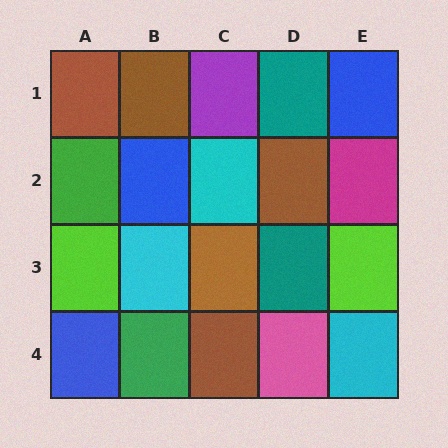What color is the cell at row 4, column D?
Pink.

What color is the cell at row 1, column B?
Brown.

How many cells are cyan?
3 cells are cyan.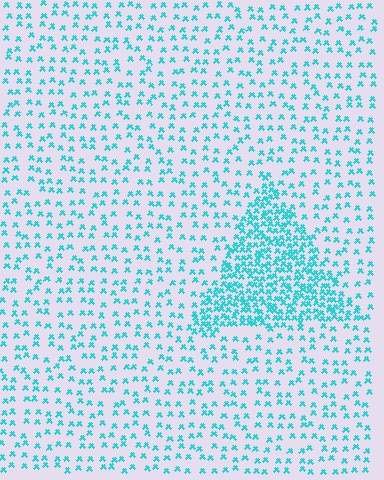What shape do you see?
I see a triangle.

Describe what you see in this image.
The image contains small cyan elements arranged at two different densities. A triangle-shaped region is visible where the elements are more densely packed than the surrounding area.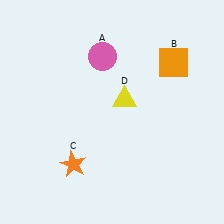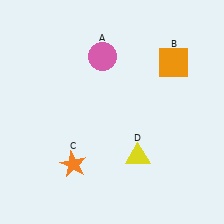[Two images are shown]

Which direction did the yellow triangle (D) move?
The yellow triangle (D) moved down.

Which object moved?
The yellow triangle (D) moved down.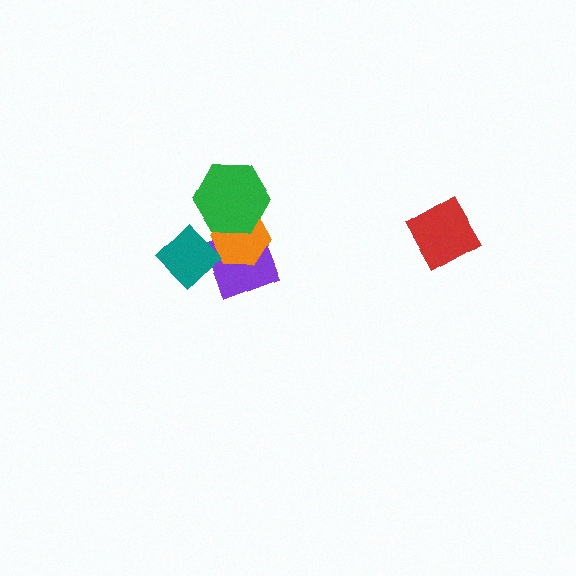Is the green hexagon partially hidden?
No, no other shape covers it.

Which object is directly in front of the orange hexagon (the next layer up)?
The green hexagon is directly in front of the orange hexagon.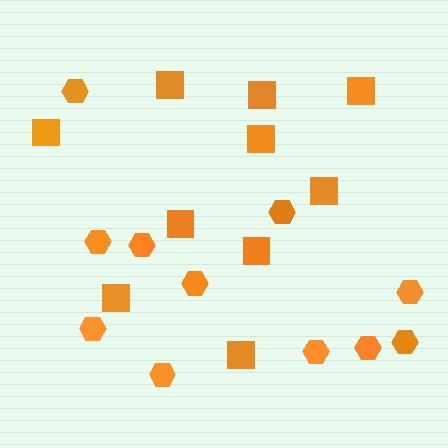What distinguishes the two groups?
There are 2 groups: one group of squares (10) and one group of hexagons (11).